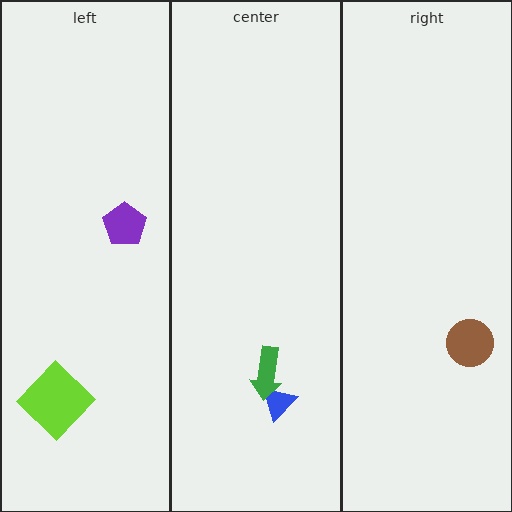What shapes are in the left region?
The lime diamond, the purple pentagon.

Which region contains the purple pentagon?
The left region.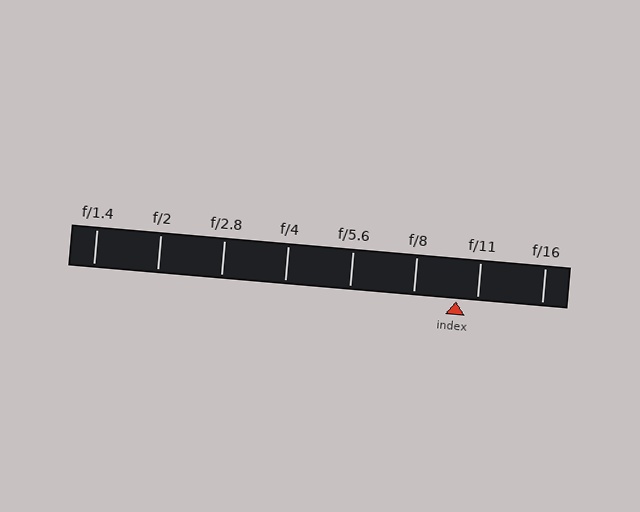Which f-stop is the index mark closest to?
The index mark is closest to f/11.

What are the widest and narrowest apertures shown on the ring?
The widest aperture shown is f/1.4 and the narrowest is f/16.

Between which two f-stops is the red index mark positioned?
The index mark is between f/8 and f/11.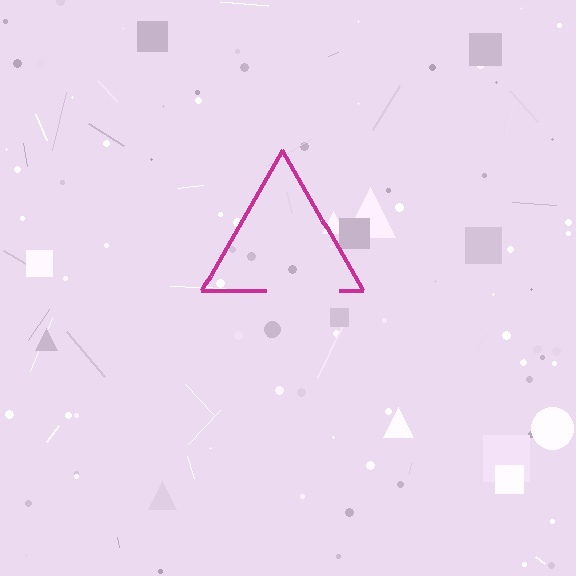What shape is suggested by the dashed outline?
The dashed outline suggests a triangle.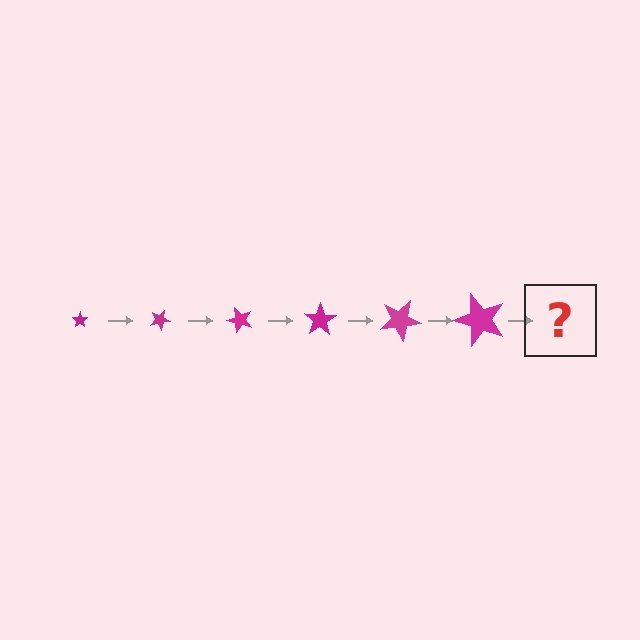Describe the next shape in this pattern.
It should be a star, larger than the previous one and rotated 150 degrees from the start.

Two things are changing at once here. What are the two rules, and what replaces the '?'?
The two rules are that the star grows larger each step and it rotates 25 degrees each step. The '?' should be a star, larger than the previous one and rotated 150 degrees from the start.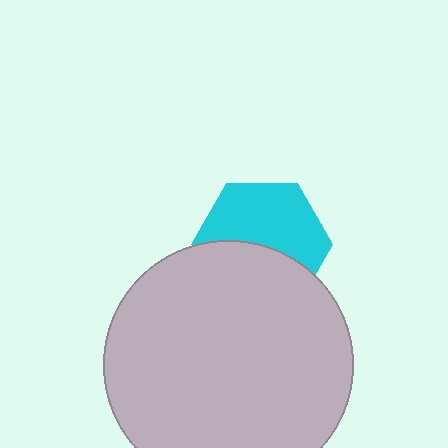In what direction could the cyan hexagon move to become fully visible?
The cyan hexagon could move up. That would shift it out from behind the light gray circle entirely.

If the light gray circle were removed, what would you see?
You would see the complete cyan hexagon.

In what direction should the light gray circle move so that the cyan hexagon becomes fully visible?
The light gray circle should move down. That is the shortest direction to clear the overlap and leave the cyan hexagon fully visible.